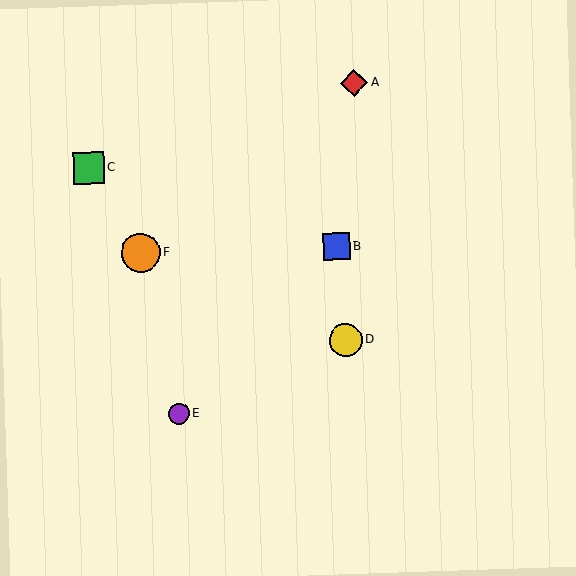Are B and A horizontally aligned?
No, B is at y≈246 and A is at y≈83.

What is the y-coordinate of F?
Object F is at y≈253.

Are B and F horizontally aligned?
Yes, both are at y≈246.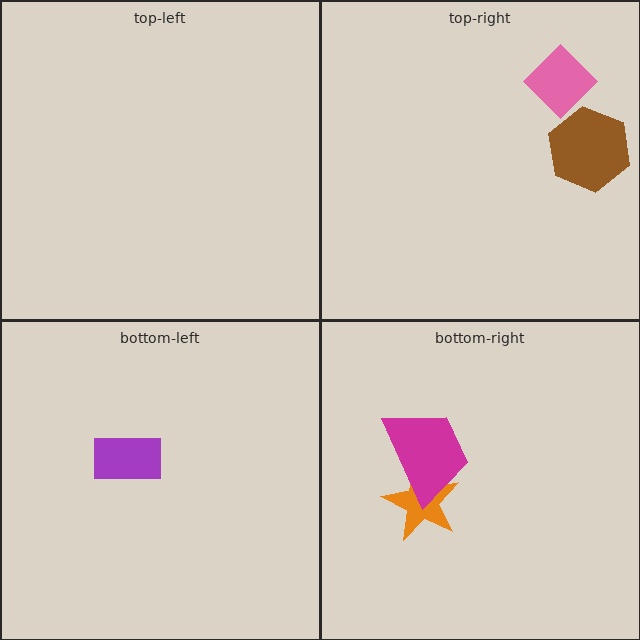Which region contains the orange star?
The bottom-right region.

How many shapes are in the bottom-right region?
2.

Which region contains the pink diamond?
The top-right region.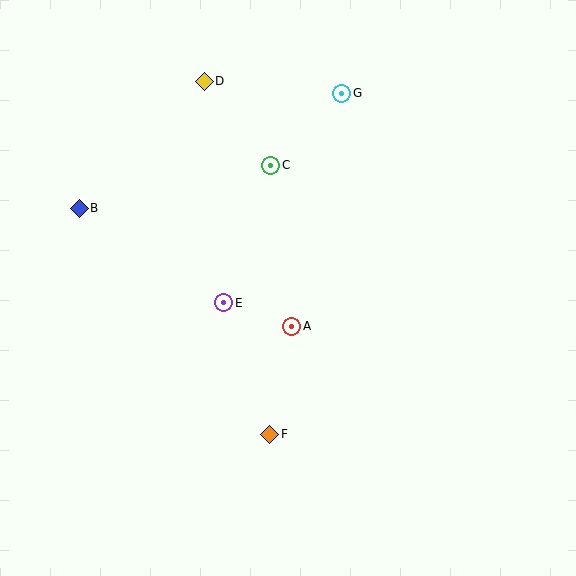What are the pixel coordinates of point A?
Point A is at (292, 326).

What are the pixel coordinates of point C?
Point C is at (271, 165).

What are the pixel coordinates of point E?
Point E is at (224, 303).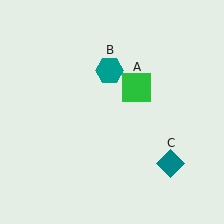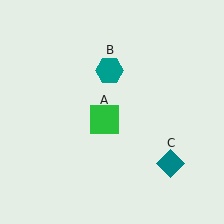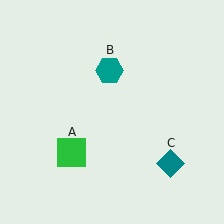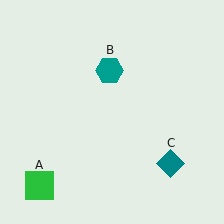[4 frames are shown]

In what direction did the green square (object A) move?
The green square (object A) moved down and to the left.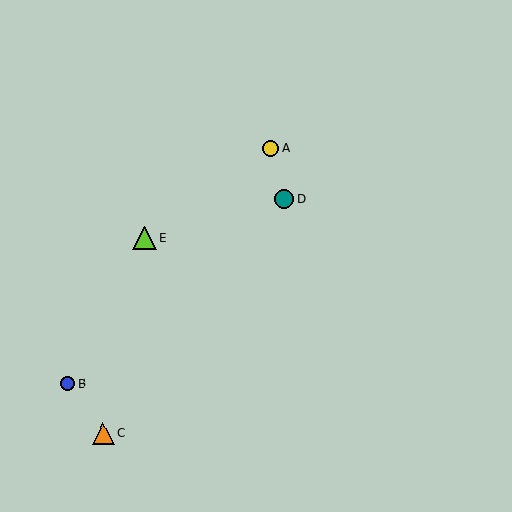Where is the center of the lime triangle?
The center of the lime triangle is at (145, 238).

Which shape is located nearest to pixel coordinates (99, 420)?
The orange triangle (labeled C) at (103, 434) is nearest to that location.